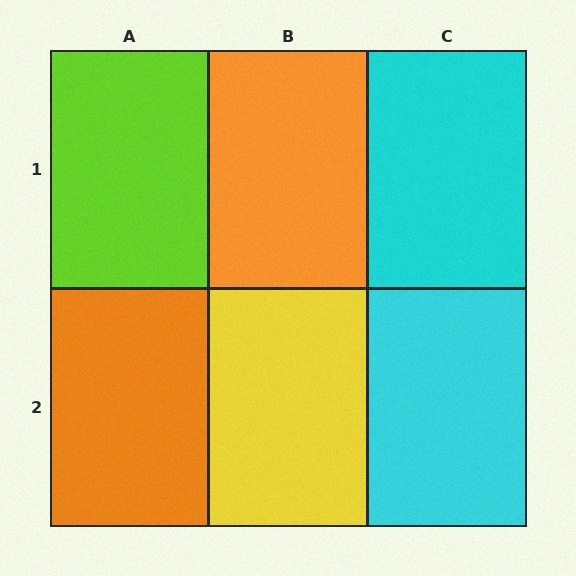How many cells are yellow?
1 cell is yellow.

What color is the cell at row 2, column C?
Cyan.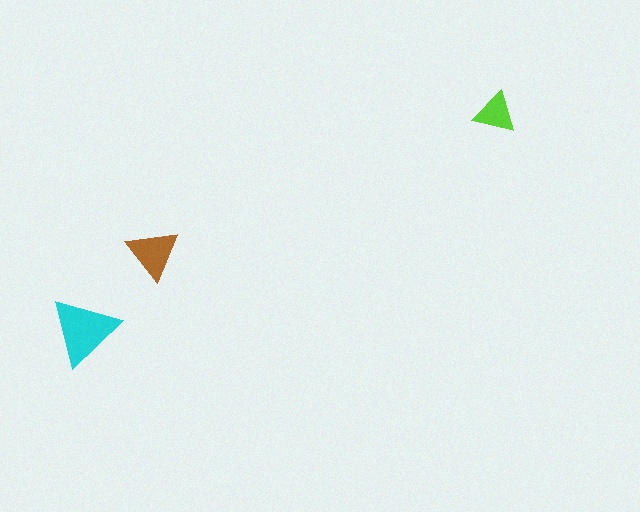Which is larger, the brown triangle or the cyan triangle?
The cyan one.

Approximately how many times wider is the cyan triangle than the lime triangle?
About 1.5 times wider.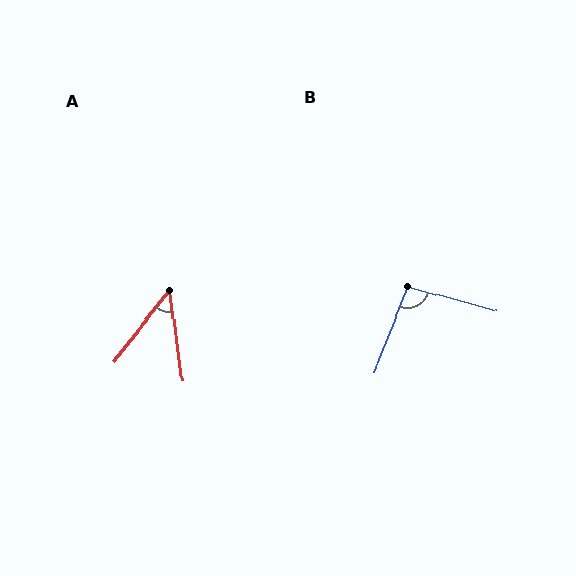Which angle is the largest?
B, at approximately 96 degrees.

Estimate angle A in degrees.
Approximately 46 degrees.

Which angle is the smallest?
A, at approximately 46 degrees.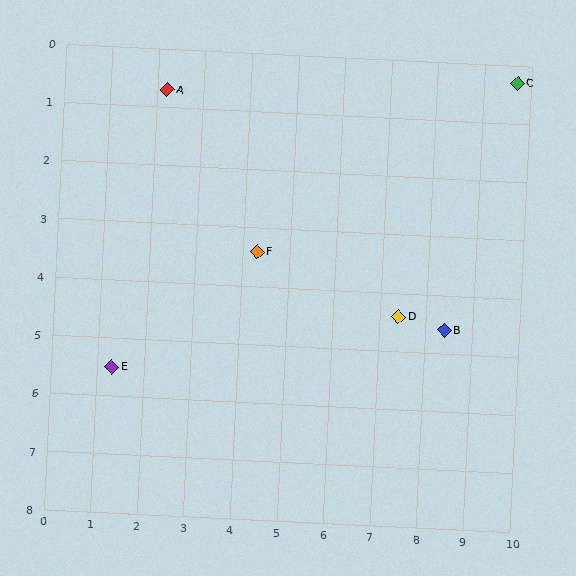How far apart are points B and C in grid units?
Points B and C are about 4.5 grid units apart.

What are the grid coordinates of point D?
Point D is at approximately (7.4, 4.4).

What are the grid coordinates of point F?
Point F is at approximately (4.3, 3.4).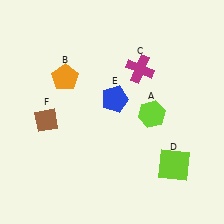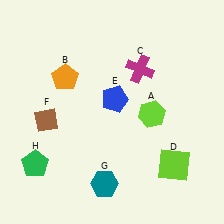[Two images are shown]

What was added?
A teal hexagon (G), a green pentagon (H) were added in Image 2.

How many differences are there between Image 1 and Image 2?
There are 2 differences between the two images.